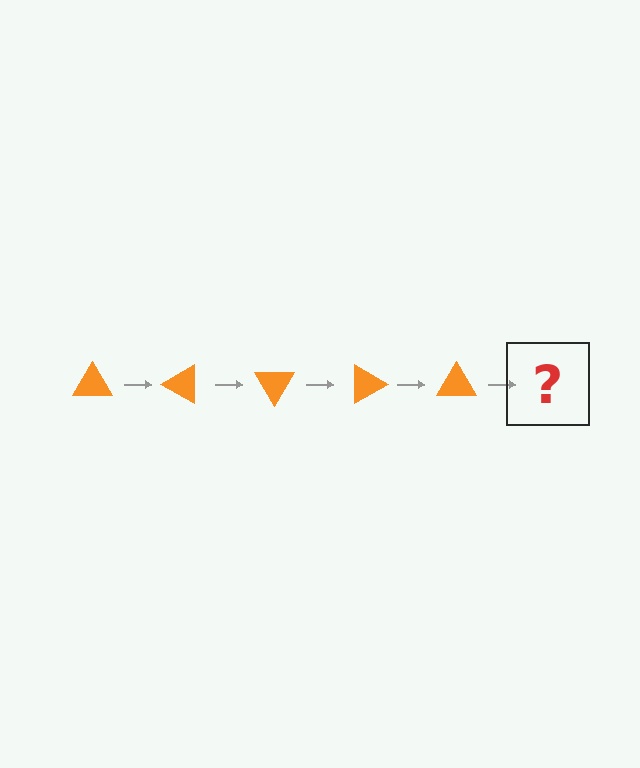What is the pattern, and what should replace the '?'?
The pattern is that the triangle rotates 30 degrees each step. The '?' should be an orange triangle rotated 150 degrees.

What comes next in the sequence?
The next element should be an orange triangle rotated 150 degrees.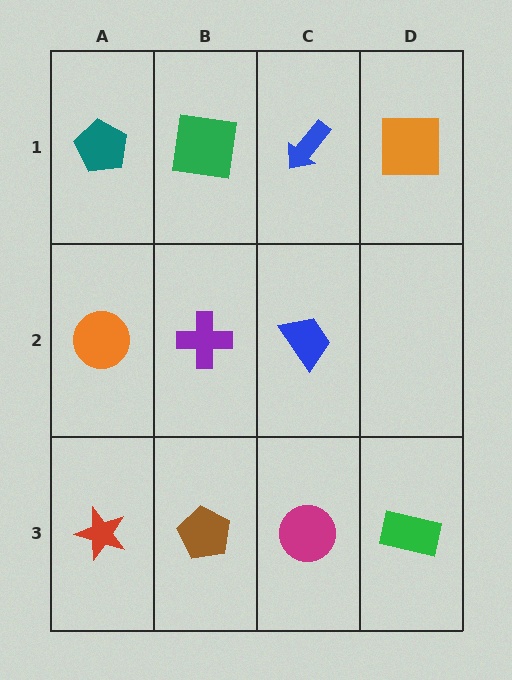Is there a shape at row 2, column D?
No, that cell is empty.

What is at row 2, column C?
A blue trapezoid.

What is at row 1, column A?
A teal pentagon.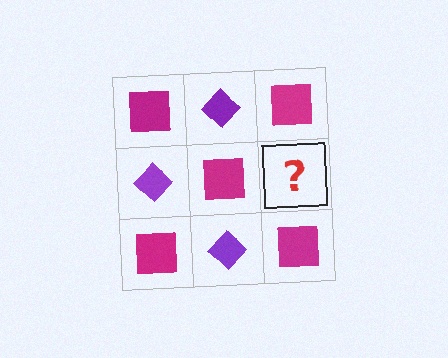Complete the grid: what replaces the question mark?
The question mark should be replaced with a purple diamond.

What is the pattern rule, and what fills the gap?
The rule is that it alternates magenta square and purple diamond in a checkerboard pattern. The gap should be filled with a purple diamond.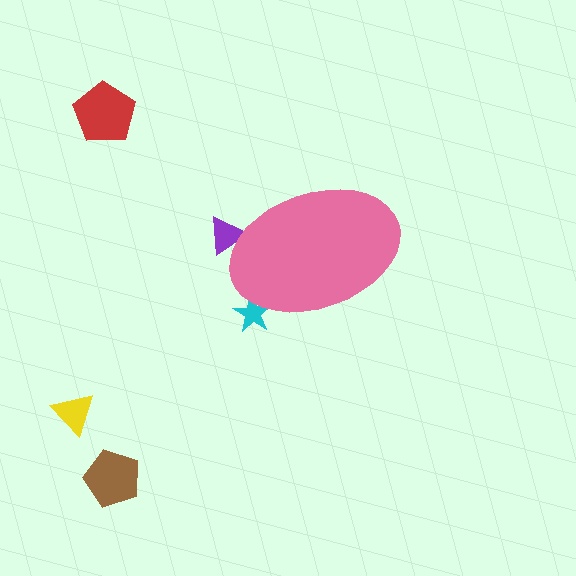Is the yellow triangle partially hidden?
No, the yellow triangle is fully visible.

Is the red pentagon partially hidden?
No, the red pentagon is fully visible.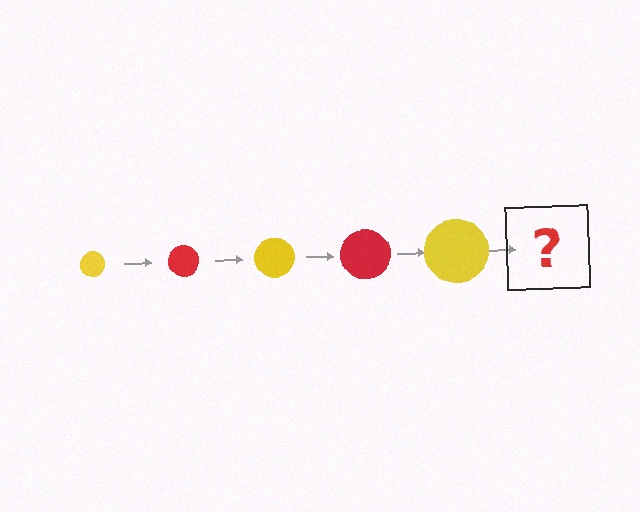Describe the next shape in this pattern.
It should be a red circle, larger than the previous one.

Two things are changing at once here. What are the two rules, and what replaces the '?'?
The two rules are that the circle grows larger each step and the color cycles through yellow and red. The '?' should be a red circle, larger than the previous one.